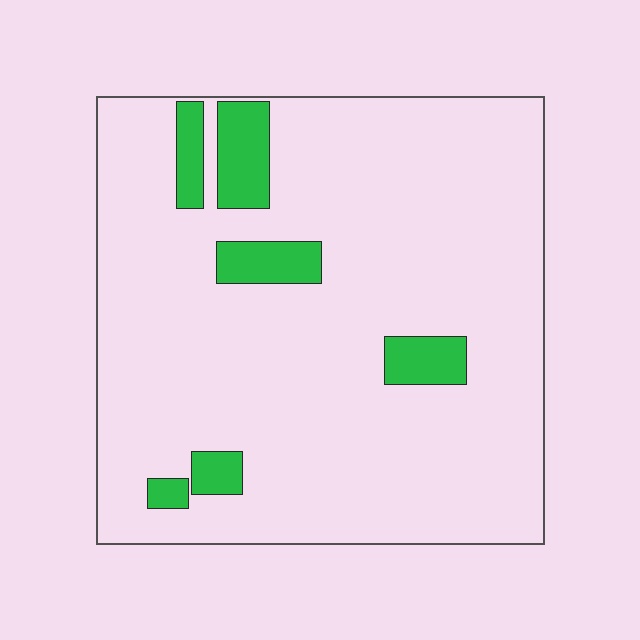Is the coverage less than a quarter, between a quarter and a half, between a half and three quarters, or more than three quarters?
Less than a quarter.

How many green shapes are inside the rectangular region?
6.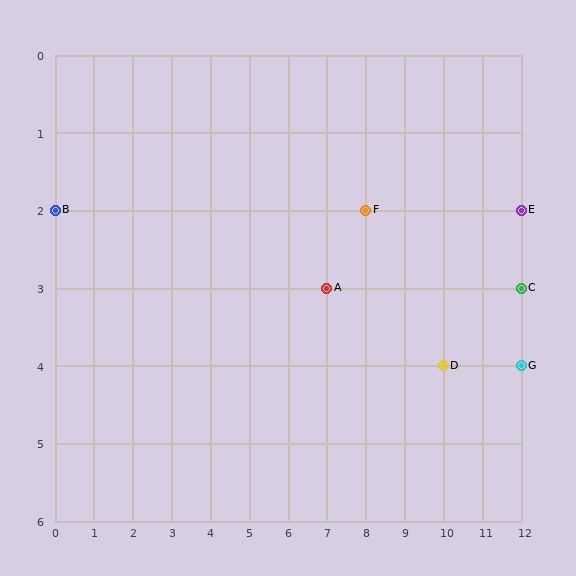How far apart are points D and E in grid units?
Points D and E are 2 columns and 2 rows apart (about 2.8 grid units diagonally).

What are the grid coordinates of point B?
Point B is at grid coordinates (0, 2).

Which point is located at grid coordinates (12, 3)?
Point C is at (12, 3).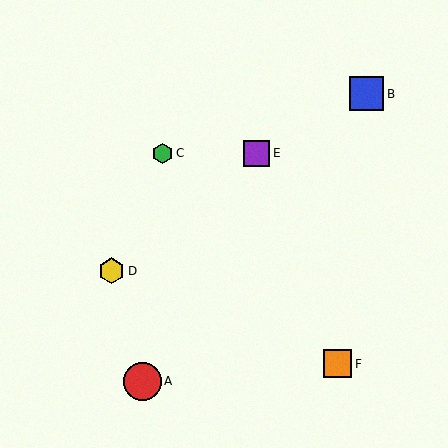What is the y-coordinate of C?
Object C is at y≈153.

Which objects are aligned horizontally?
Objects C, E are aligned horizontally.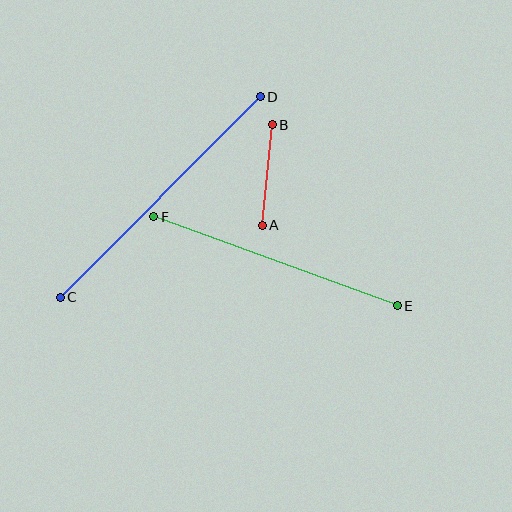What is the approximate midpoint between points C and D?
The midpoint is at approximately (160, 197) pixels.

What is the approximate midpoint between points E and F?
The midpoint is at approximately (276, 261) pixels.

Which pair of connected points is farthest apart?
Points C and D are farthest apart.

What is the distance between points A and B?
The distance is approximately 101 pixels.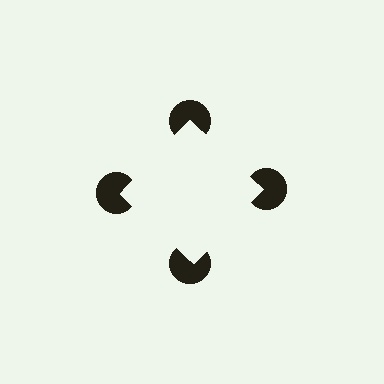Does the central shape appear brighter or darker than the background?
It typically appears slightly brighter than the background, even though no actual brightness change is drawn.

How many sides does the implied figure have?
4 sides.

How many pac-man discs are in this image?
There are 4 — one at each vertex of the illusory square.